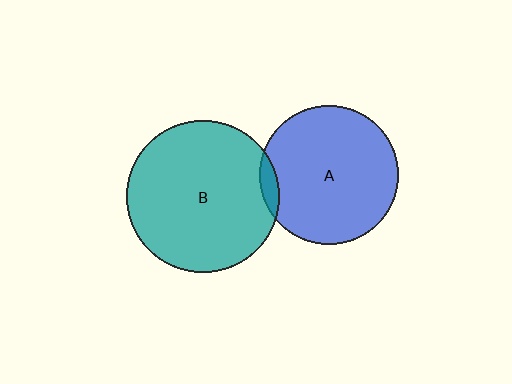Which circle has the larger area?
Circle B (teal).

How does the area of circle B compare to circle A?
Approximately 1.2 times.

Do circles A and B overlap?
Yes.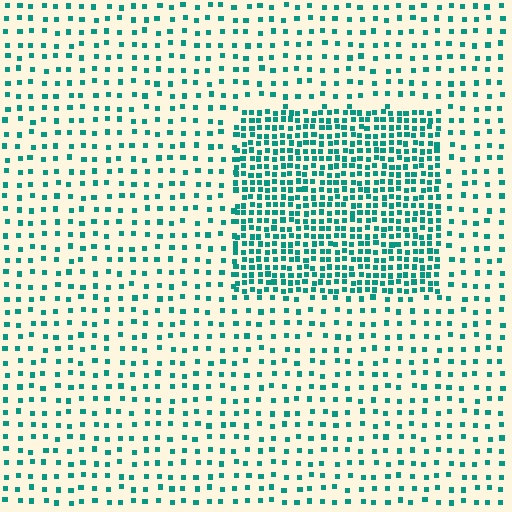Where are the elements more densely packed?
The elements are more densely packed inside the rectangle boundary.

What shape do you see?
I see a rectangle.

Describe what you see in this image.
The image contains small teal elements arranged at two different densities. A rectangle-shaped region is visible where the elements are more densely packed than the surrounding area.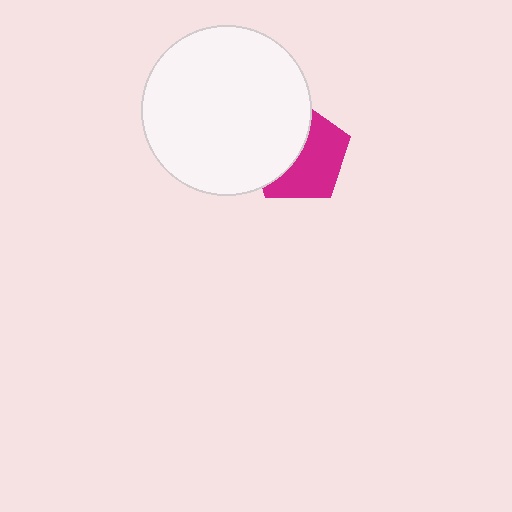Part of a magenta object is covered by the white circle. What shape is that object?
It is a pentagon.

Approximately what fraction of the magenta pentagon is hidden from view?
Roughly 46% of the magenta pentagon is hidden behind the white circle.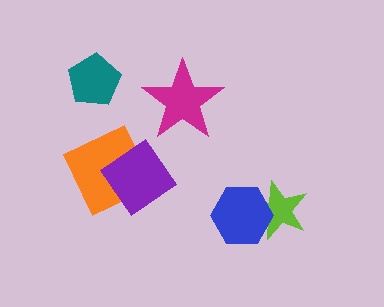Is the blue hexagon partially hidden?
No, no other shape covers it.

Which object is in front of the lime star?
The blue hexagon is in front of the lime star.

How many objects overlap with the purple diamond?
1 object overlaps with the purple diamond.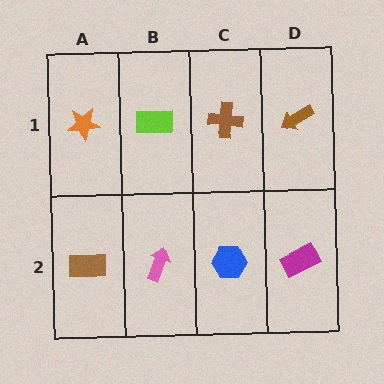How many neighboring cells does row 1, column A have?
2.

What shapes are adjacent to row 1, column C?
A blue hexagon (row 2, column C), a lime rectangle (row 1, column B), a brown arrow (row 1, column D).